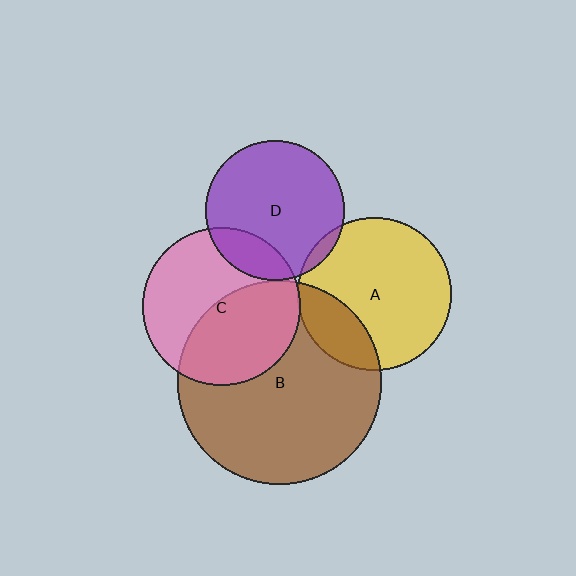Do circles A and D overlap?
Yes.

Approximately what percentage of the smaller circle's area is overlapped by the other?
Approximately 5%.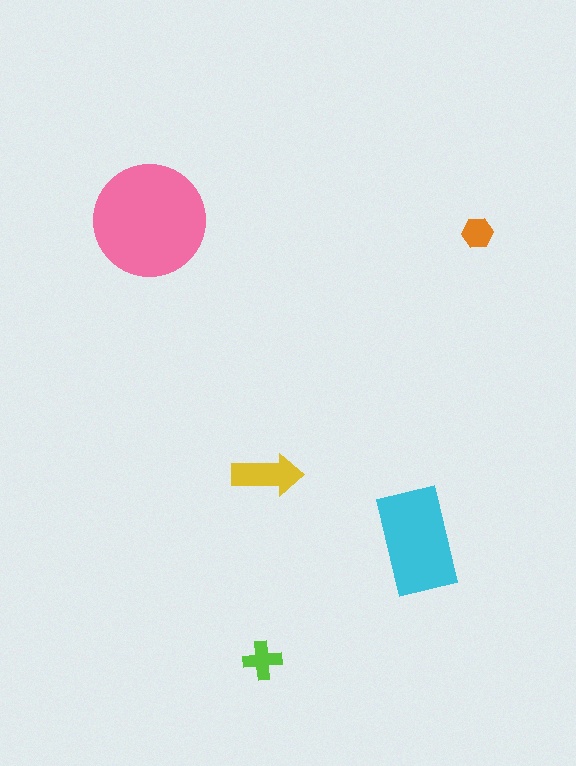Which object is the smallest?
The orange hexagon.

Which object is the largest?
The pink circle.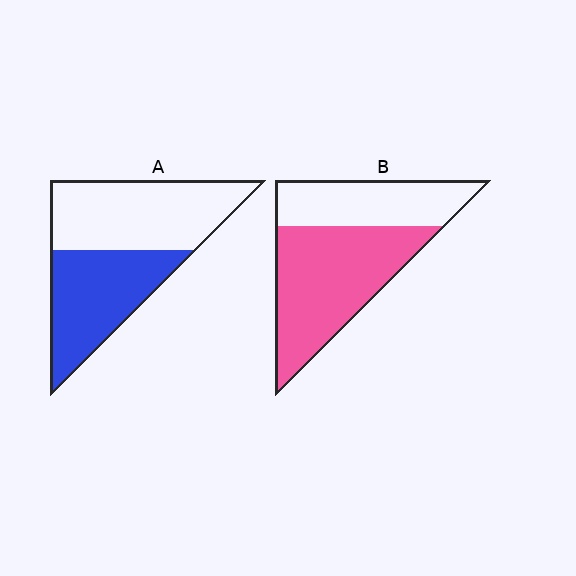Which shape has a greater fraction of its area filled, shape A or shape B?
Shape B.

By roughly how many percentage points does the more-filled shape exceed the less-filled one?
By roughly 15 percentage points (B over A).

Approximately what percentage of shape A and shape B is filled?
A is approximately 45% and B is approximately 60%.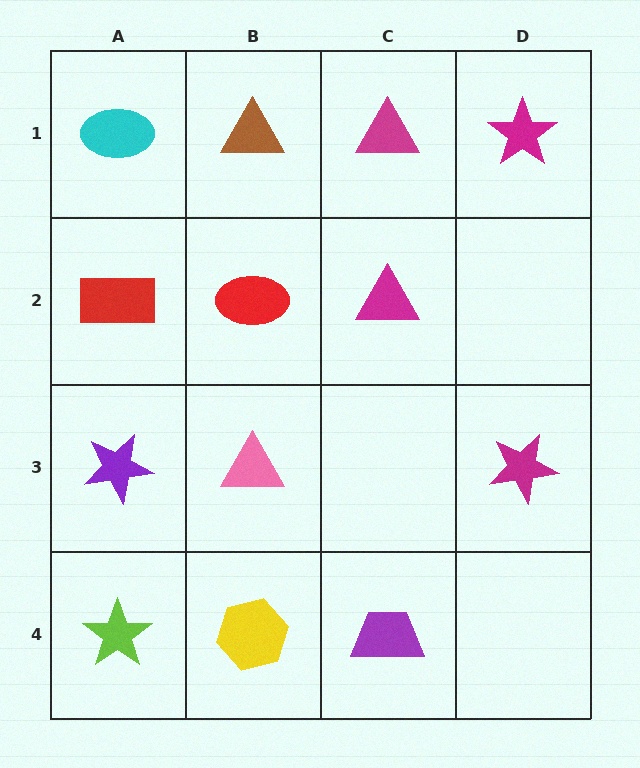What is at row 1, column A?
A cyan ellipse.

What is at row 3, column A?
A purple star.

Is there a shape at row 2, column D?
No, that cell is empty.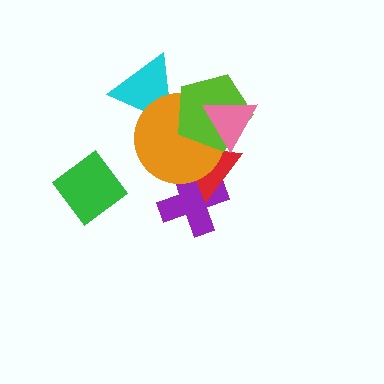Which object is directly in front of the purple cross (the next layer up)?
The red triangle is directly in front of the purple cross.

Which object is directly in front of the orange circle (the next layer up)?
The lime pentagon is directly in front of the orange circle.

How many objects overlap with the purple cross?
2 objects overlap with the purple cross.